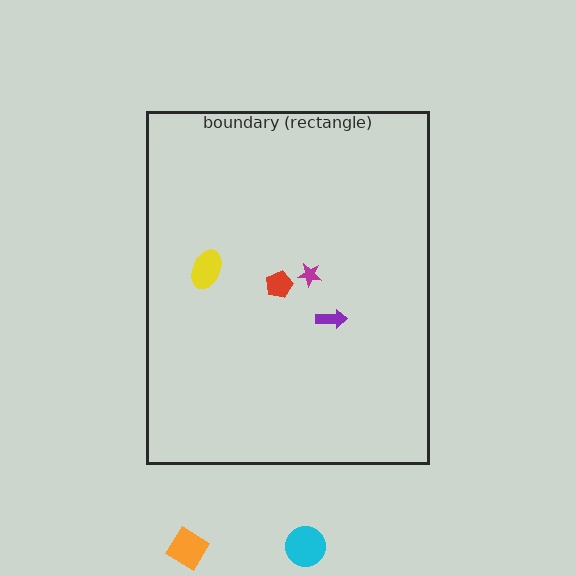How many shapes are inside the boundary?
4 inside, 2 outside.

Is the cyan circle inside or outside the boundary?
Outside.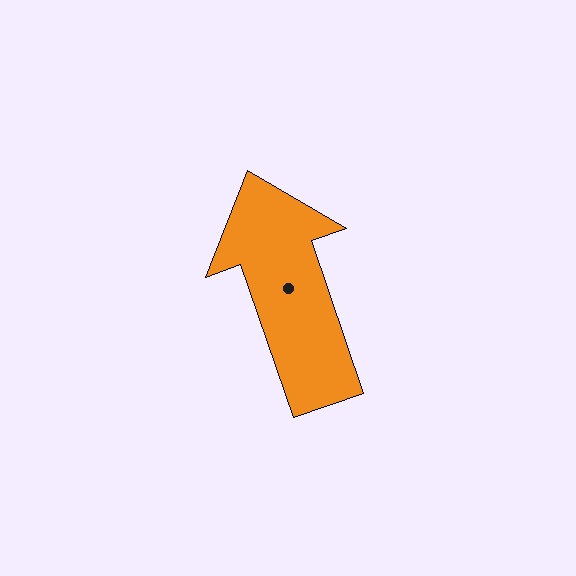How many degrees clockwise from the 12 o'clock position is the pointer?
Approximately 341 degrees.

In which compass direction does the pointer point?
North.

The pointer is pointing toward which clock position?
Roughly 11 o'clock.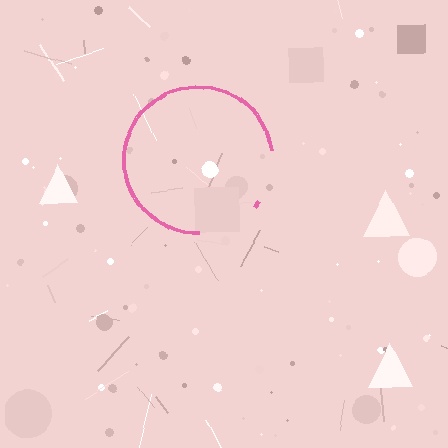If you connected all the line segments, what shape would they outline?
They would outline a circle.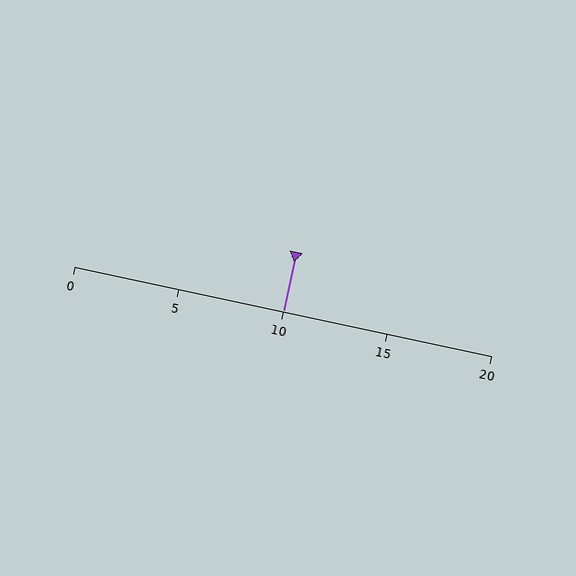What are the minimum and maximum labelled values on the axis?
The axis runs from 0 to 20.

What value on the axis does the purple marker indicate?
The marker indicates approximately 10.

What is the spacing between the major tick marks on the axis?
The major ticks are spaced 5 apart.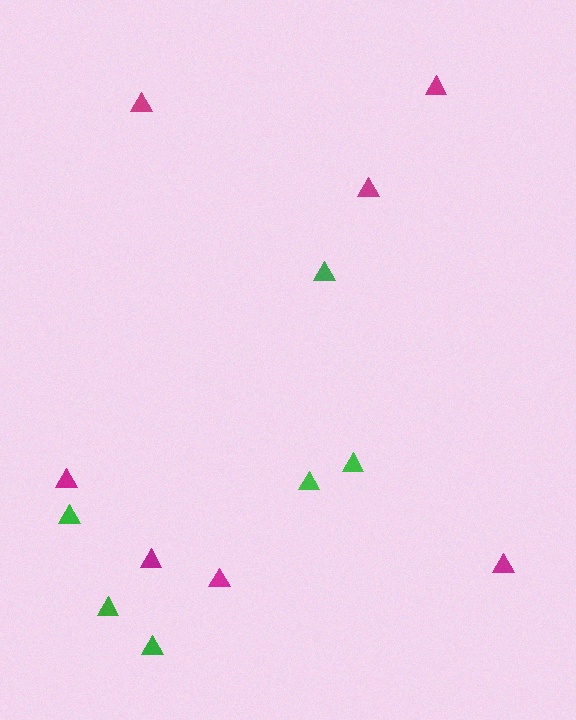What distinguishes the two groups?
There are 2 groups: one group of magenta triangles (7) and one group of green triangles (6).